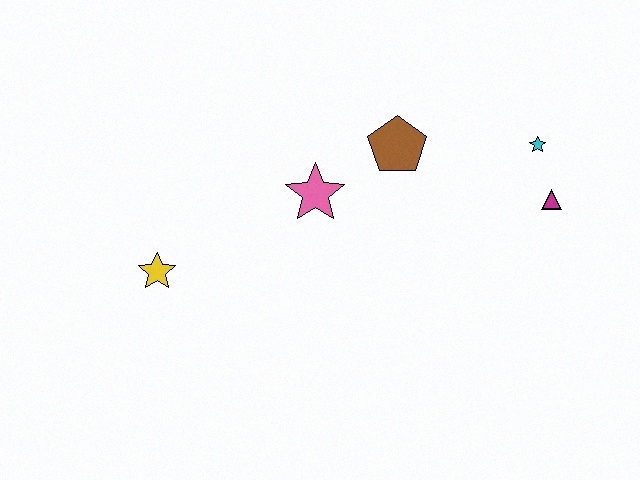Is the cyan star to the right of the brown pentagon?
Yes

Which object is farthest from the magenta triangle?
The yellow star is farthest from the magenta triangle.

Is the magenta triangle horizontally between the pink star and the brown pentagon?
No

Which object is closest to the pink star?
The brown pentagon is closest to the pink star.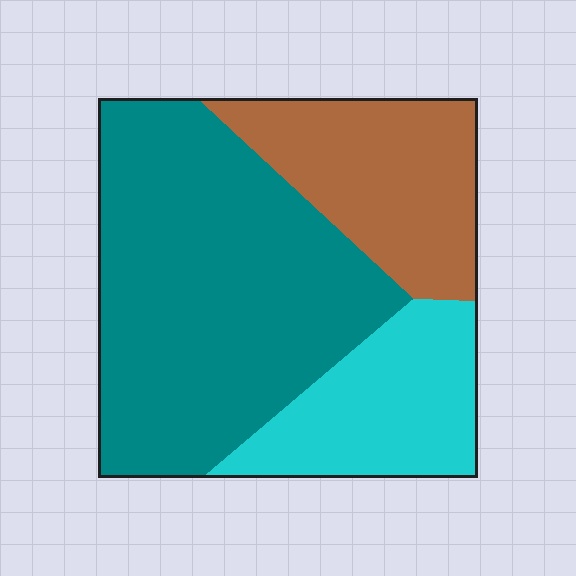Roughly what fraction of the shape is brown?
Brown takes up about one quarter (1/4) of the shape.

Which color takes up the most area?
Teal, at roughly 55%.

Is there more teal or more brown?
Teal.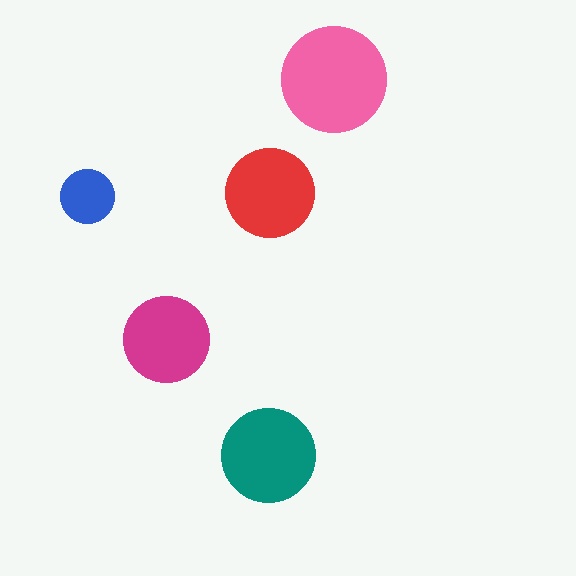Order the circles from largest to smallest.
the pink one, the teal one, the red one, the magenta one, the blue one.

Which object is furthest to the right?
The pink circle is rightmost.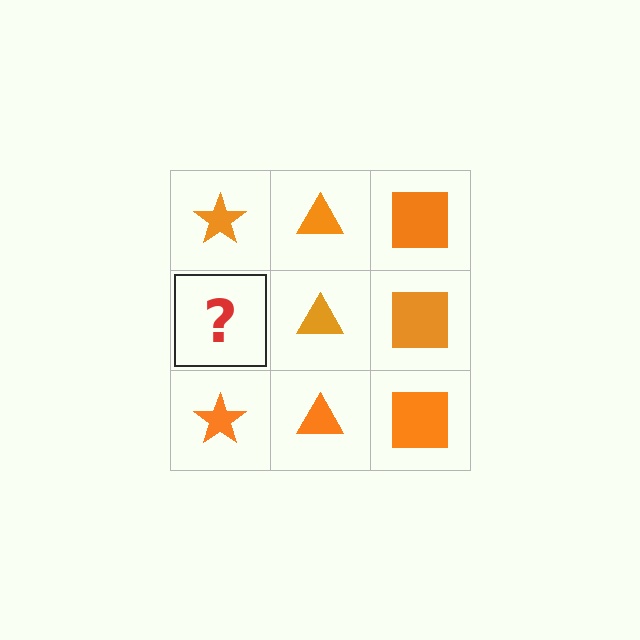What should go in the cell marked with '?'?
The missing cell should contain an orange star.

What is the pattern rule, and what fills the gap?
The rule is that each column has a consistent shape. The gap should be filled with an orange star.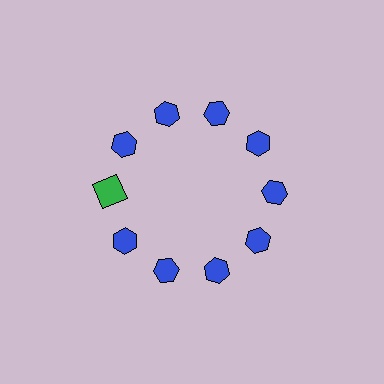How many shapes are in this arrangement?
There are 10 shapes arranged in a ring pattern.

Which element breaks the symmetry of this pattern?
The green square at roughly the 9 o'clock position breaks the symmetry. All other shapes are blue hexagons.